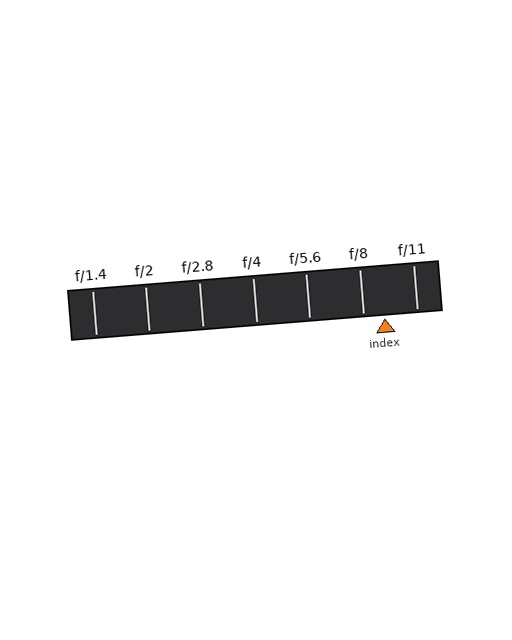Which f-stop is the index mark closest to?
The index mark is closest to f/8.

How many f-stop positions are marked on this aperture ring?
There are 7 f-stop positions marked.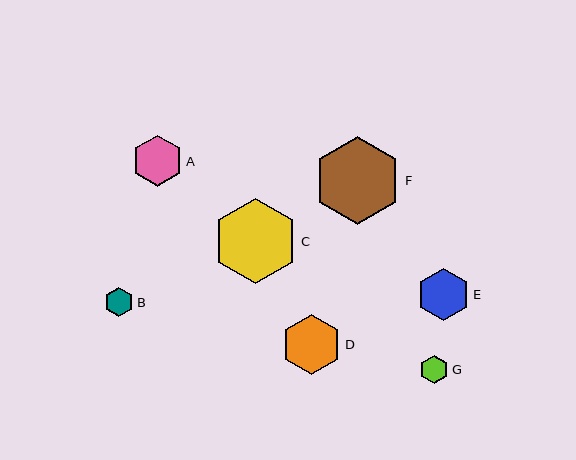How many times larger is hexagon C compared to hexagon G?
Hexagon C is approximately 3.0 times the size of hexagon G.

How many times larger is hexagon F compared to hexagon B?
Hexagon F is approximately 3.0 times the size of hexagon B.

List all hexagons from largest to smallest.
From largest to smallest: F, C, D, E, A, B, G.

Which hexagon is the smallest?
Hexagon G is the smallest with a size of approximately 29 pixels.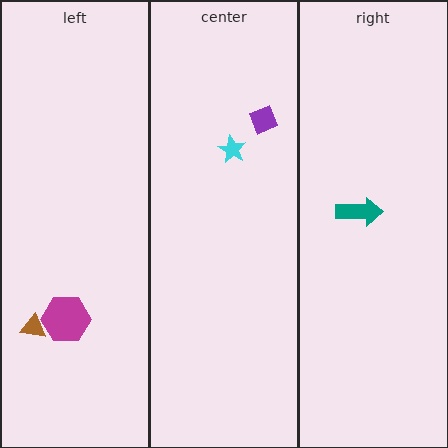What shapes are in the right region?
The teal arrow.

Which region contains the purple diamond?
The center region.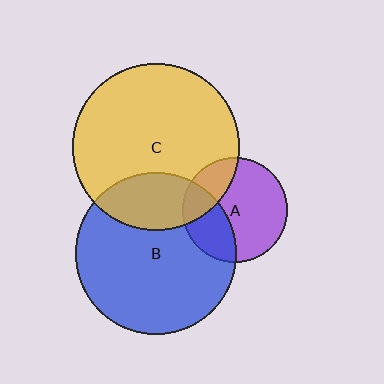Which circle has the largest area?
Circle C (yellow).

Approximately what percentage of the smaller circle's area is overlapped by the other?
Approximately 35%.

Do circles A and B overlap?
Yes.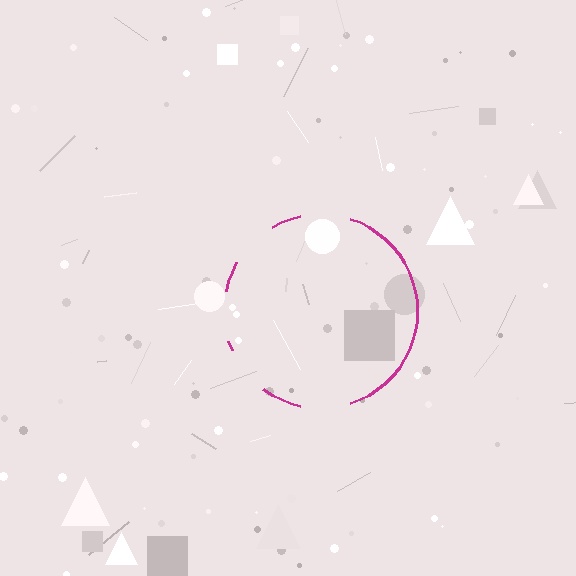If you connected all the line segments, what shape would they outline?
They would outline a circle.